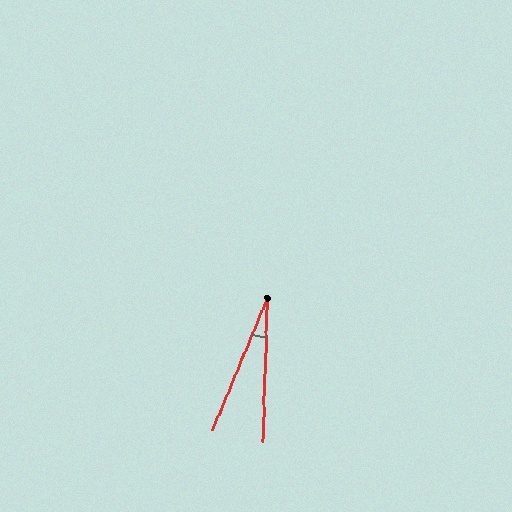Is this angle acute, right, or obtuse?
It is acute.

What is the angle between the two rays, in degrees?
Approximately 21 degrees.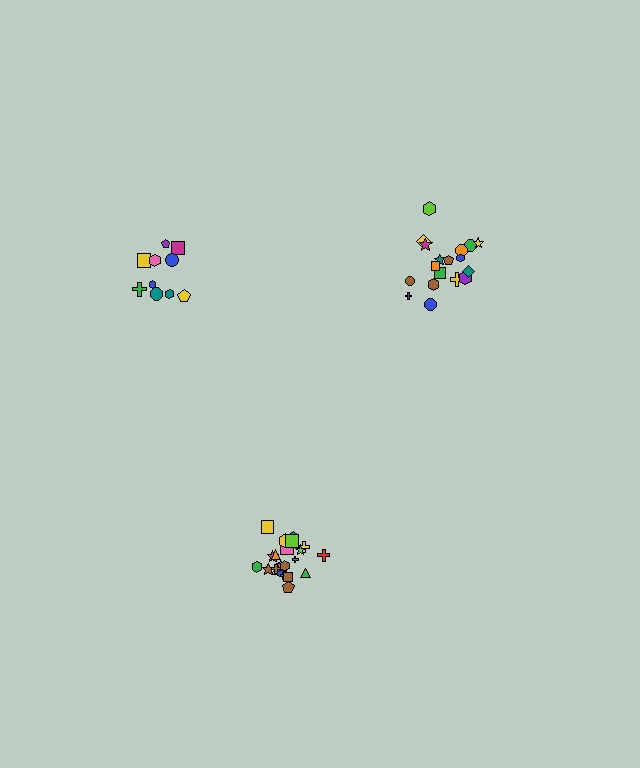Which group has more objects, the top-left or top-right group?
The top-right group.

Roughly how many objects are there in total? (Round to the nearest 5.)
Roughly 55 objects in total.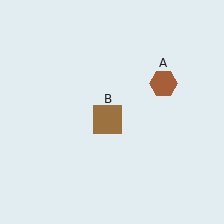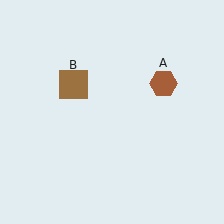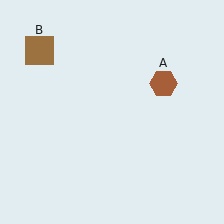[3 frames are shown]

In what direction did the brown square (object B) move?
The brown square (object B) moved up and to the left.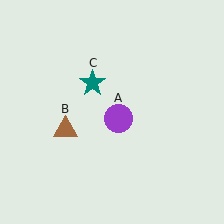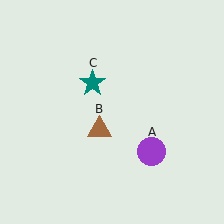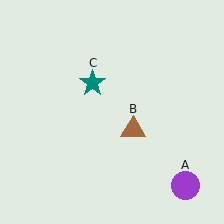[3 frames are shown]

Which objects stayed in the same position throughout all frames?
Teal star (object C) remained stationary.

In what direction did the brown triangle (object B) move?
The brown triangle (object B) moved right.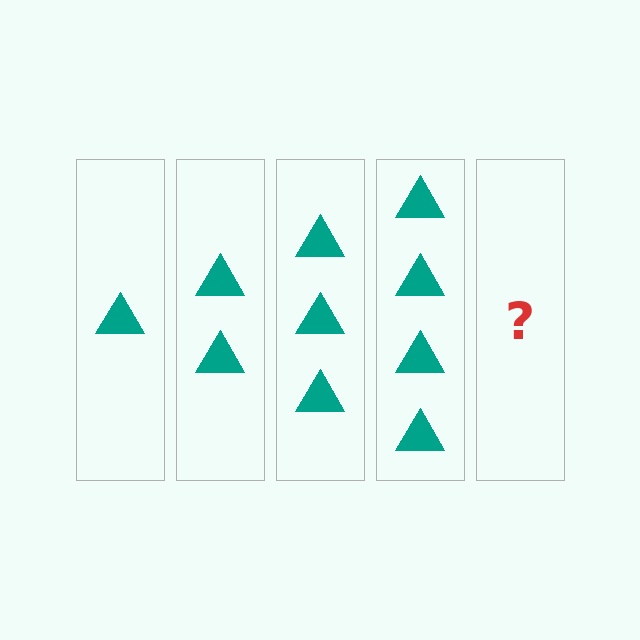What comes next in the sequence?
The next element should be 5 triangles.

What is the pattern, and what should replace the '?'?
The pattern is that each step adds one more triangle. The '?' should be 5 triangles.